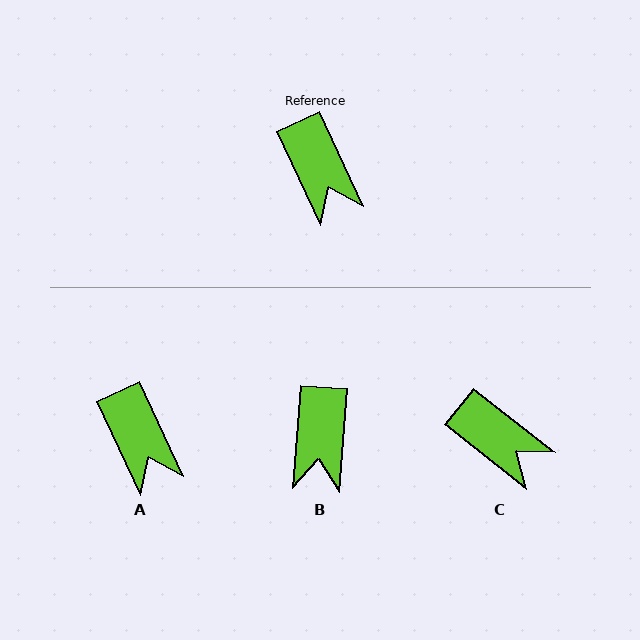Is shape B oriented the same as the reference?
No, it is off by about 30 degrees.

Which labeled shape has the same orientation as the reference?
A.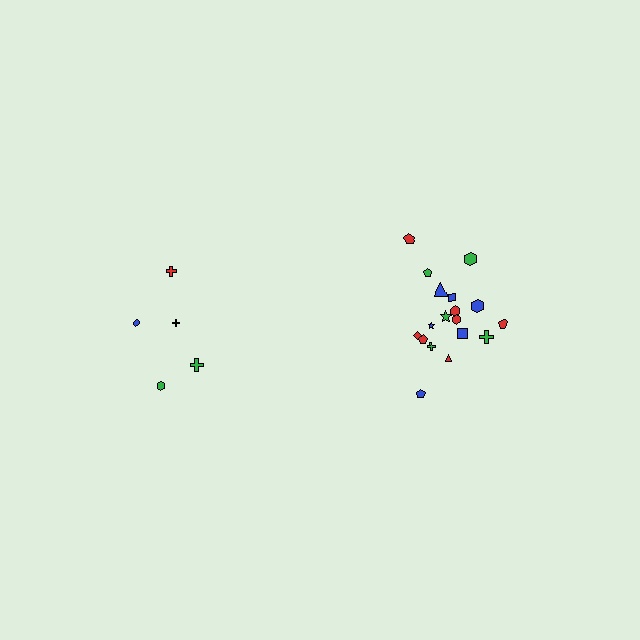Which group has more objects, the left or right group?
The right group.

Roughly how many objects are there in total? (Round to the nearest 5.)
Roughly 25 objects in total.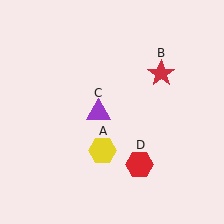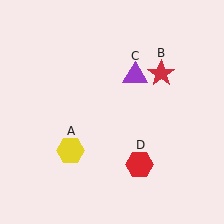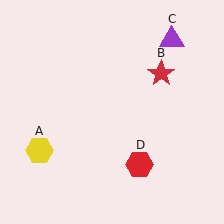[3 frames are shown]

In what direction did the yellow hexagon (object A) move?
The yellow hexagon (object A) moved left.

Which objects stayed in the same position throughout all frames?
Red star (object B) and red hexagon (object D) remained stationary.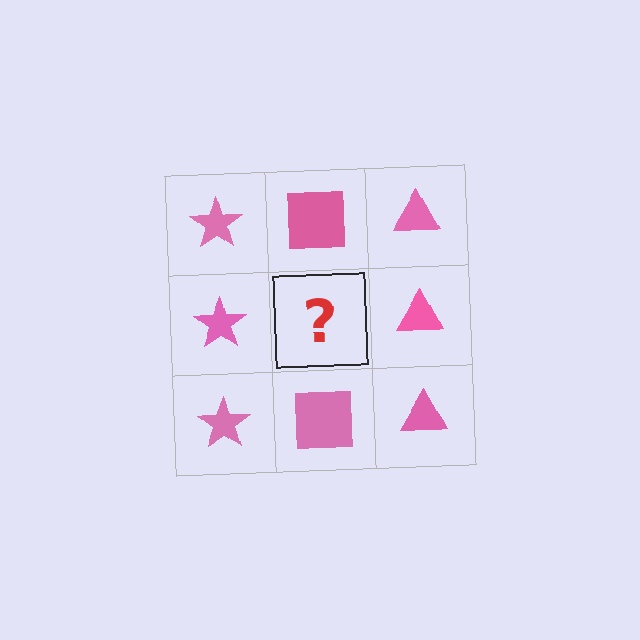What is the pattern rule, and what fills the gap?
The rule is that each column has a consistent shape. The gap should be filled with a pink square.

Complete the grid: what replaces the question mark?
The question mark should be replaced with a pink square.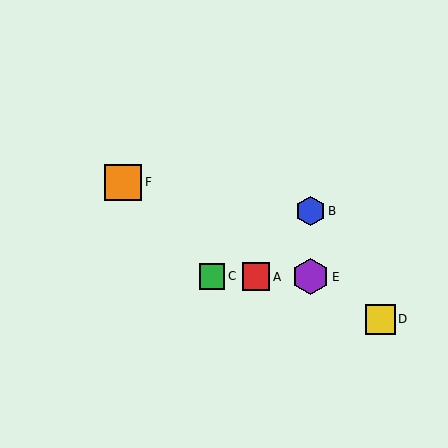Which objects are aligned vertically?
Objects B, E are aligned vertically.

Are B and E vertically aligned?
Yes, both are at x≈311.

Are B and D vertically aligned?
No, B is at x≈311 and D is at x≈381.